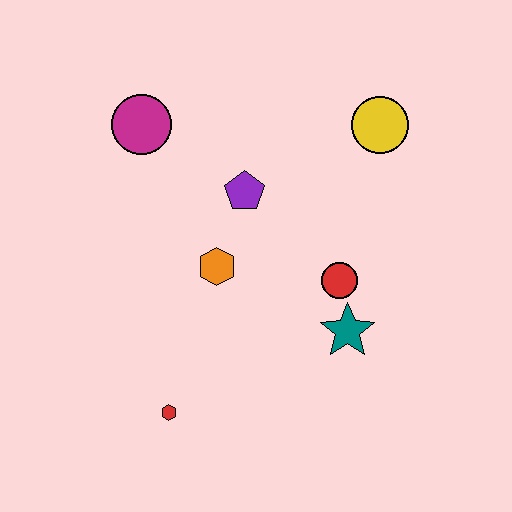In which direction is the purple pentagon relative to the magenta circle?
The purple pentagon is to the right of the magenta circle.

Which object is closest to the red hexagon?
The orange hexagon is closest to the red hexagon.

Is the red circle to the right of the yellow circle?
No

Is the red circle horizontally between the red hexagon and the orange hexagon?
No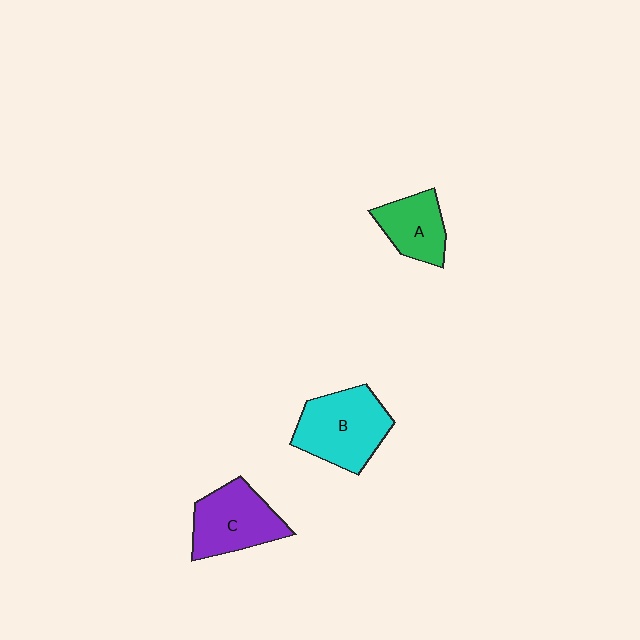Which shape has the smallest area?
Shape A (green).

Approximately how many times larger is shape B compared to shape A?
Approximately 1.6 times.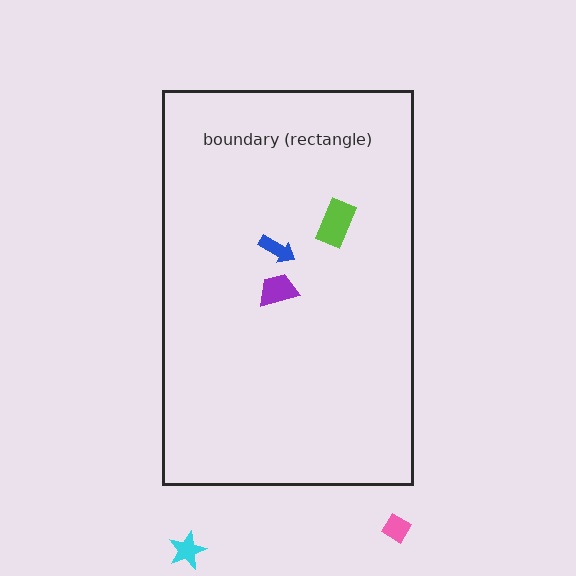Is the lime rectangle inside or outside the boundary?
Inside.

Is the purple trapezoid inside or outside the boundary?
Inside.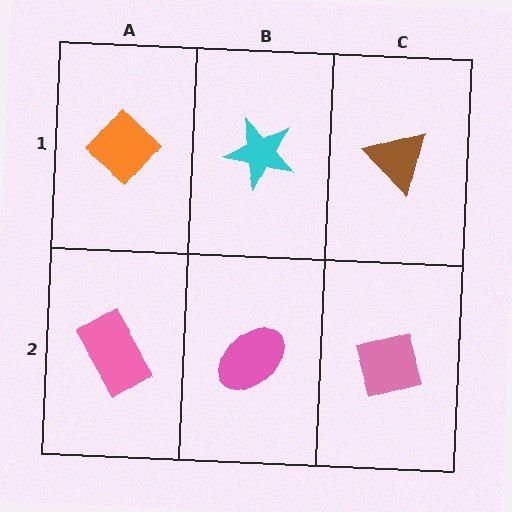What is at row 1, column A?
An orange diamond.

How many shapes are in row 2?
3 shapes.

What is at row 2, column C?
A pink diamond.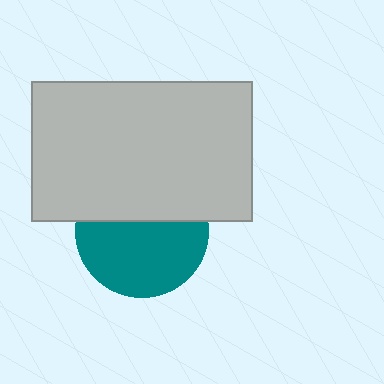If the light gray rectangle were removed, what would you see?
You would see the complete teal circle.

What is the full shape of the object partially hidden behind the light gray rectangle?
The partially hidden object is a teal circle.